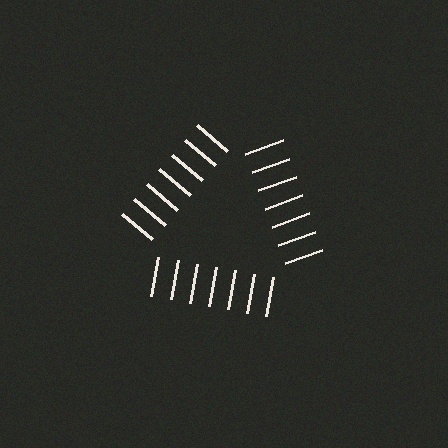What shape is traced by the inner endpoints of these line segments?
An illusory triangle — the line segments terminate on its edges but no continuous stroke is drawn.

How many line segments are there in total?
21 — 7 along each of the 3 edges.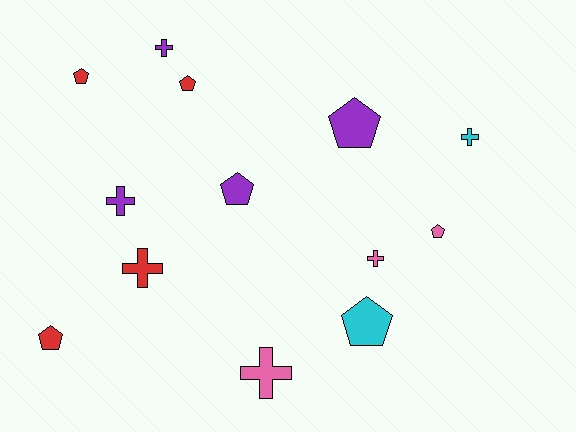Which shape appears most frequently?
Pentagon, with 7 objects.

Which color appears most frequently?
Purple, with 4 objects.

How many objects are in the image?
There are 13 objects.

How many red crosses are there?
There is 1 red cross.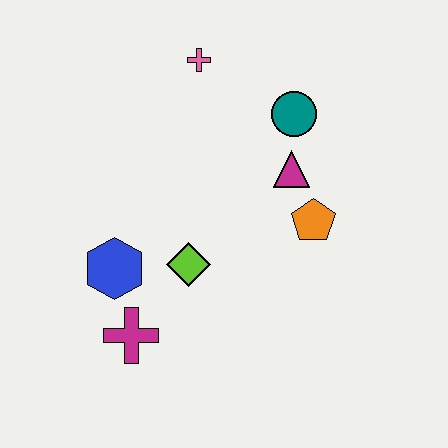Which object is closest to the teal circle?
The magenta triangle is closest to the teal circle.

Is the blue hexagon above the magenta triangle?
No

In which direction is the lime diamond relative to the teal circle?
The lime diamond is below the teal circle.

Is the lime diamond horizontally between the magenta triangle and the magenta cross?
Yes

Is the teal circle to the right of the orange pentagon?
No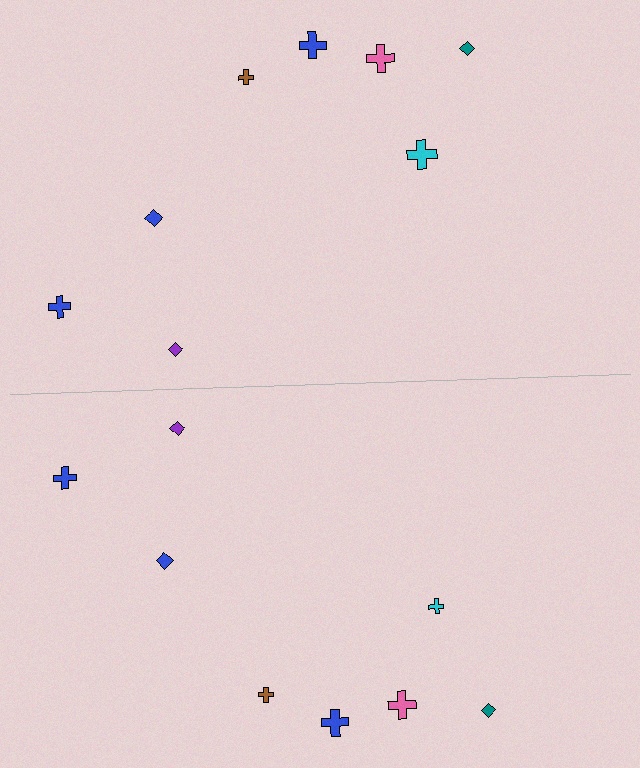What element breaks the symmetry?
The cyan cross on the bottom side has a different size than its mirror counterpart.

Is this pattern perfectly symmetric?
No, the pattern is not perfectly symmetric. The cyan cross on the bottom side has a different size than its mirror counterpart.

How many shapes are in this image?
There are 16 shapes in this image.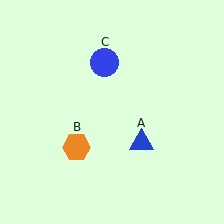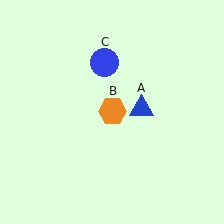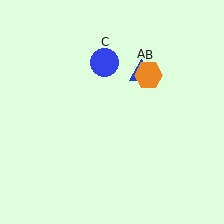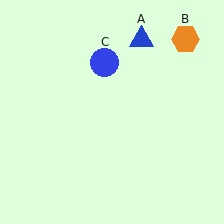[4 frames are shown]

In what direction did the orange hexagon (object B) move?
The orange hexagon (object B) moved up and to the right.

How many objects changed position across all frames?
2 objects changed position: blue triangle (object A), orange hexagon (object B).